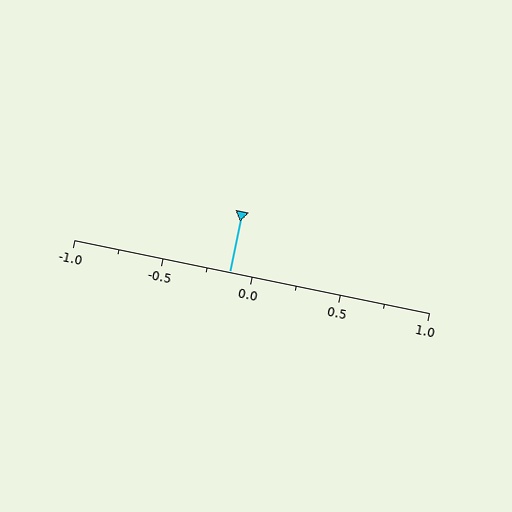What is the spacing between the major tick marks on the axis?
The major ticks are spaced 0.5 apart.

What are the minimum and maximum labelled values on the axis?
The axis runs from -1.0 to 1.0.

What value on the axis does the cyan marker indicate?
The marker indicates approximately -0.12.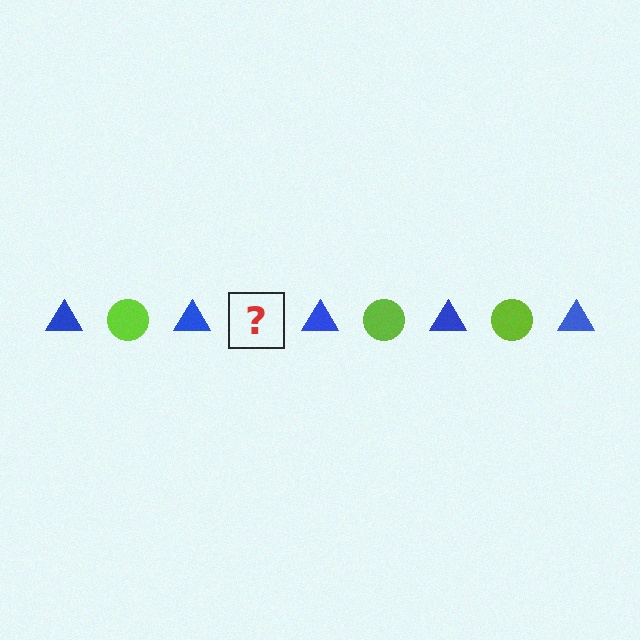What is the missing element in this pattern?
The missing element is a lime circle.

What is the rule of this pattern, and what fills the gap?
The rule is that the pattern alternates between blue triangle and lime circle. The gap should be filled with a lime circle.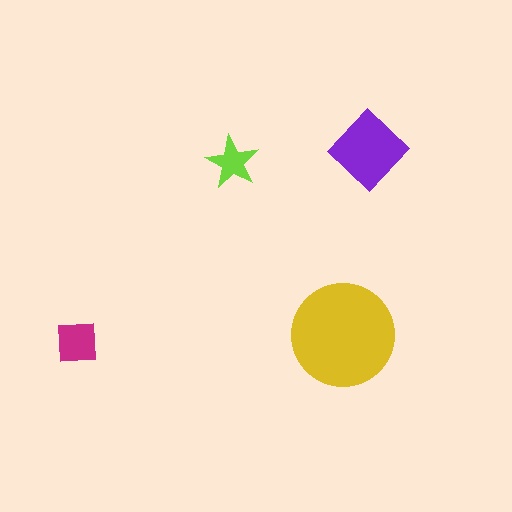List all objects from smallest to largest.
The lime star, the magenta square, the purple diamond, the yellow circle.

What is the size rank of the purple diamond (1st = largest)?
2nd.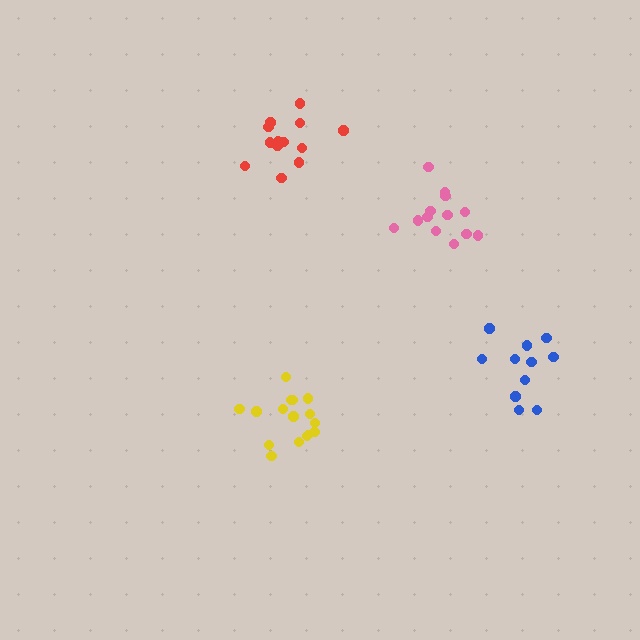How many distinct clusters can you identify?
There are 4 distinct clusters.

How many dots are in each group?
Group 1: 13 dots, Group 2: 16 dots, Group 3: 13 dots, Group 4: 11 dots (53 total).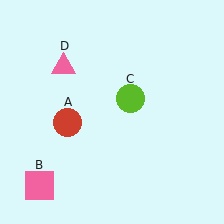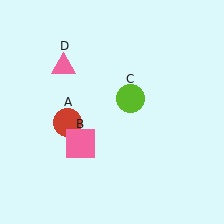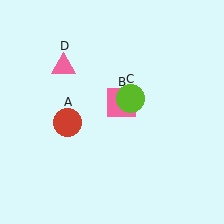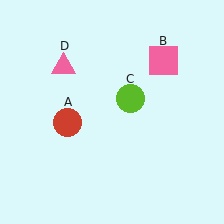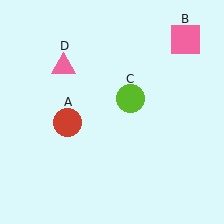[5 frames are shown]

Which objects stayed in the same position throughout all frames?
Red circle (object A) and lime circle (object C) and pink triangle (object D) remained stationary.